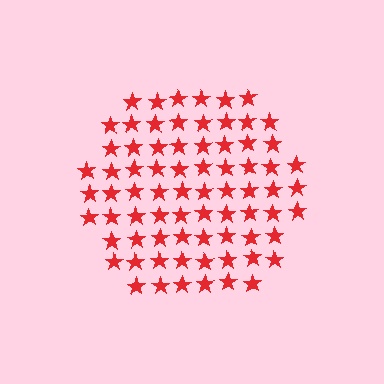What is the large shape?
The large shape is a hexagon.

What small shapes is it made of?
It is made of small stars.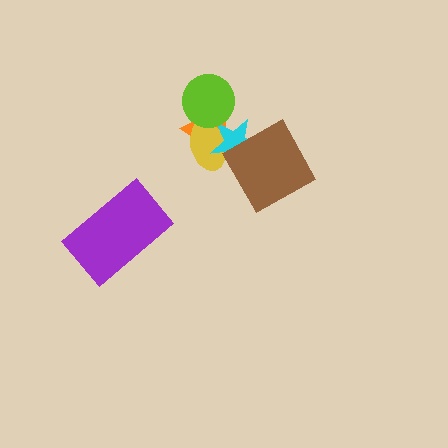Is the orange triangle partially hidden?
Yes, it is partially covered by another shape.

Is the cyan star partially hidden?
Yes, it is partially covered by another shape.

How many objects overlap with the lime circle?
2 objects overlap with the lime circle.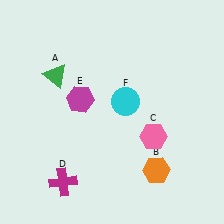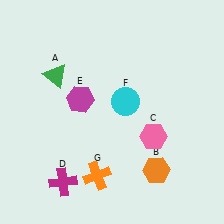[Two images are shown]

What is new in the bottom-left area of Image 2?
An orange cross (G) was added in the bottom-left area of Image 2.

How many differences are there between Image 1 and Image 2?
There is 1 difference between the two images.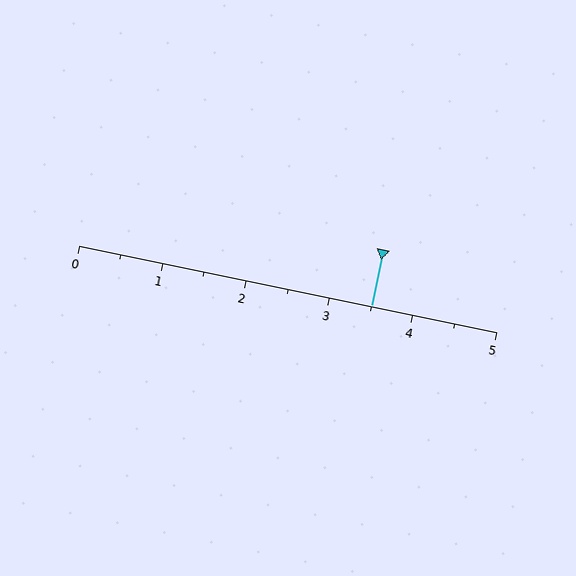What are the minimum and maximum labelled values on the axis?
The axis runs from 0 to 5.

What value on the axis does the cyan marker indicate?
The marker indicates approximately 3.5.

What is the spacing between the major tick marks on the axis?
The major ticks are spaced 1 apart.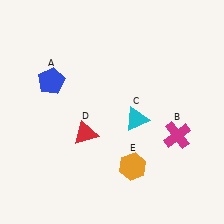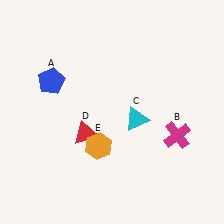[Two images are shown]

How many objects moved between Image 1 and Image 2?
1 object moved between the two images.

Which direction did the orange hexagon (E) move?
The orange hexagon (E) moved left.